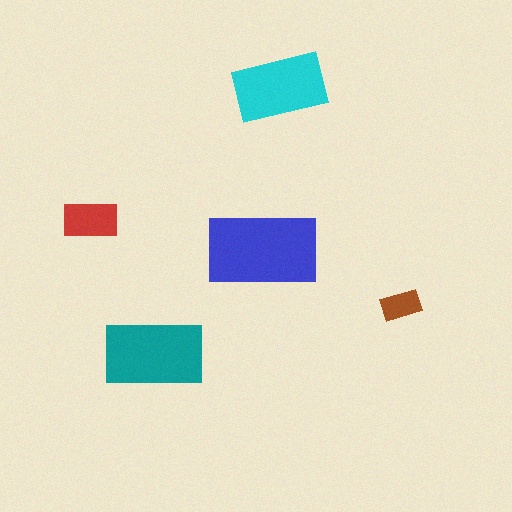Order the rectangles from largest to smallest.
the blue one, the teal one, the cyan one, the red one, the brown one.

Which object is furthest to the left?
The red rectangle is leftmost.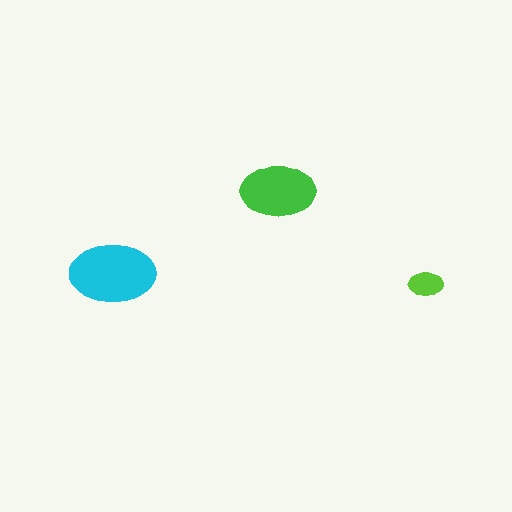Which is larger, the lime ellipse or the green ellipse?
The green one.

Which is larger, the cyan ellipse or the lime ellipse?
The cyan one.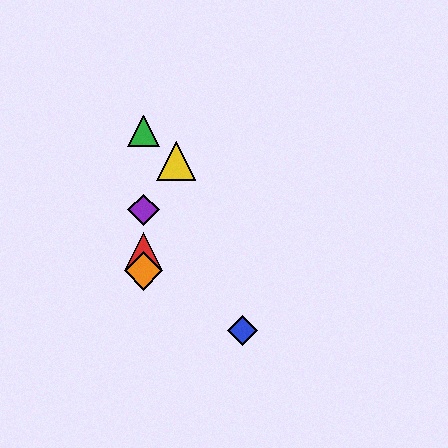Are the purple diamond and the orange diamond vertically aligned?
Yes, both are at x≈143.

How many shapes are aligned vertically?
4 shapes (the red triangle, the green triangle, the purple diamond, the orange diamond) are aligned vertically.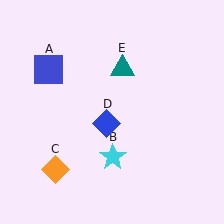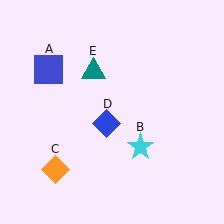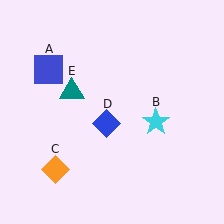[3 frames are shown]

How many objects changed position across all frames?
2 objects changed position: cyan star (object B), teal triangle (object E).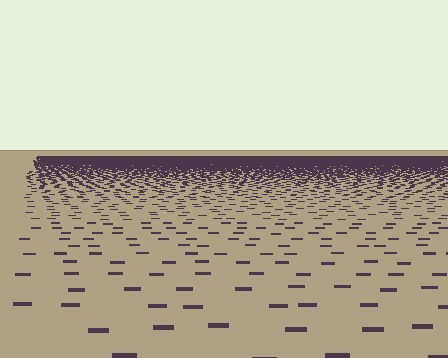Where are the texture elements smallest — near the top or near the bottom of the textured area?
Near the top.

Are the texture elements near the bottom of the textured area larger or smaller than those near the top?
Larger. Near the bottom, elements are closer to the viewer and appear at a bigger on-screen size.